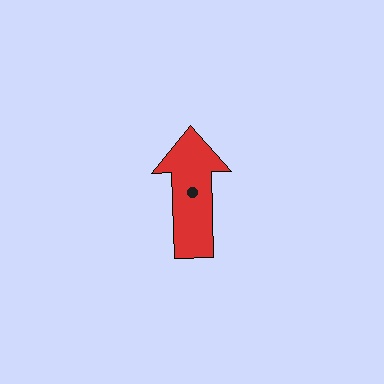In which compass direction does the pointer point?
North.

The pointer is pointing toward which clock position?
Roughly 12 o'clock.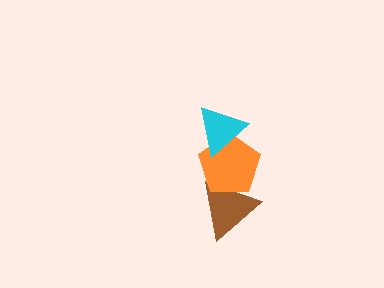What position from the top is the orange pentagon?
The orange pentagon is 2nd from the top.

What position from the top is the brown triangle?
The brown triangle is 3rd from the top.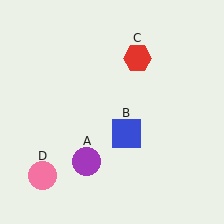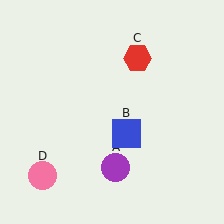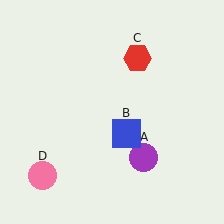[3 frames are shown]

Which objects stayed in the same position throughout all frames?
Blue square (object B) and red hexagon (object C) and pink circle (object D) remained stationary.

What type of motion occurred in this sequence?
The purple circle (object A) rotated counterclockwise around the center of the scene.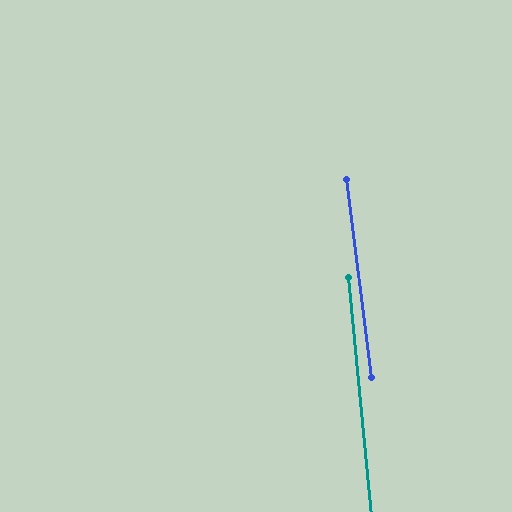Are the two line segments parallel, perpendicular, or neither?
Parallel — their directions differ by only 1.9°.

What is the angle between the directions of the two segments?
Approximately 2 degrees.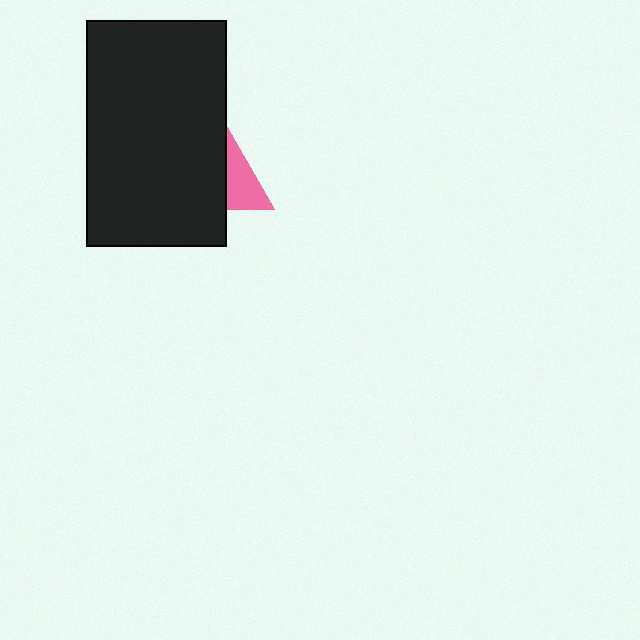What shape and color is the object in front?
The object in front is a black rectangle.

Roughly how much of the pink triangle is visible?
A small part of it is visible (roughly 32%).